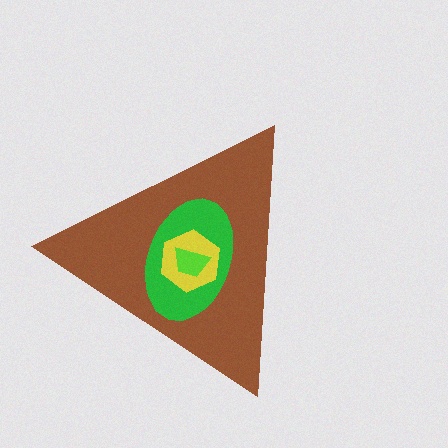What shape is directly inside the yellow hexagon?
The lime trapezoid.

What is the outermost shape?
The brown triangle.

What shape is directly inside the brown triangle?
The green ellipse.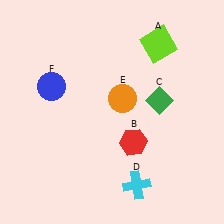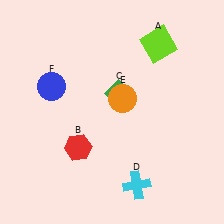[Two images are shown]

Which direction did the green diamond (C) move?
The green diamond (C) moved left.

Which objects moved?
The objects that moved are: the red hexagon (B), the green diamond (C).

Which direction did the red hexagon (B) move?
The red hexagon (B) moved left.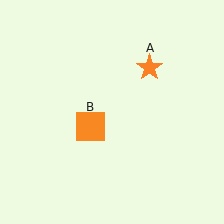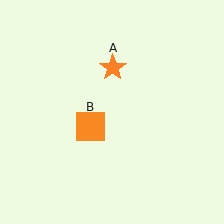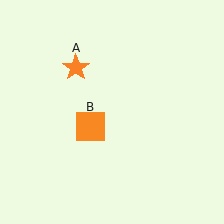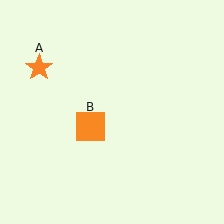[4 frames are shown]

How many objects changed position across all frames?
1 object changed position: orange star (object A).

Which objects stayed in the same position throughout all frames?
Orange square (object B) remained stationary.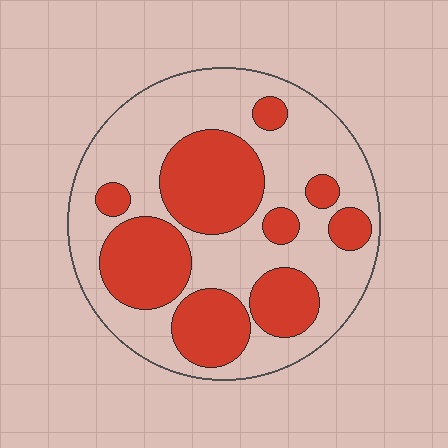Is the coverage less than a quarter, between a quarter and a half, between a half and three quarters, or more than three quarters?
Between a quarter and a half.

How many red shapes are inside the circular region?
9.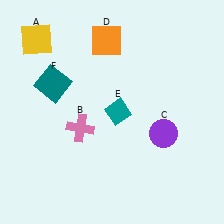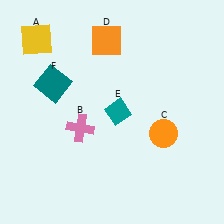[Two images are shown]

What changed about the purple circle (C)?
In Image 1, C is purple. In Image 2, it changed to orange.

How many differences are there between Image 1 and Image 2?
There is 1 difference between the two images.